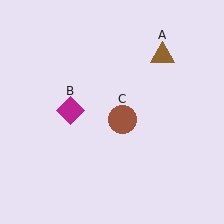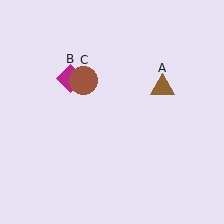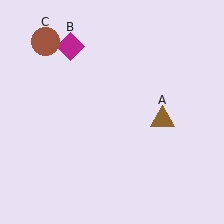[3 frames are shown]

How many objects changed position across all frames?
3 objects changed position: brown triangle (object A), magenta diamond (object B), brown circle (object C).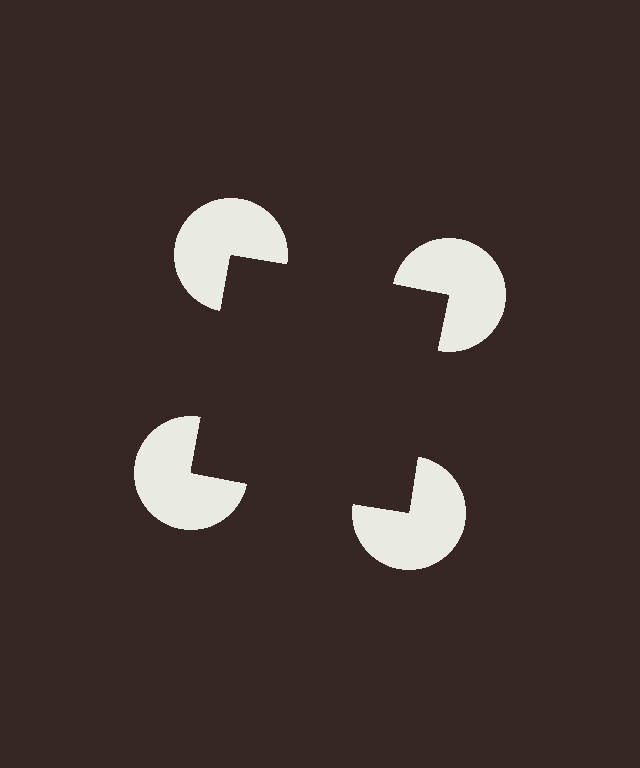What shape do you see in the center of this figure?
An illusory square — its edges are inferred from the aligned wedge cuts in the pac-man discs, not physically drawn.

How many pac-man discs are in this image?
There are 4 — one at each vertex of the illusory square.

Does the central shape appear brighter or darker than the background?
It typically appears slightly darker than the background, even though no actual brightness change is drawn.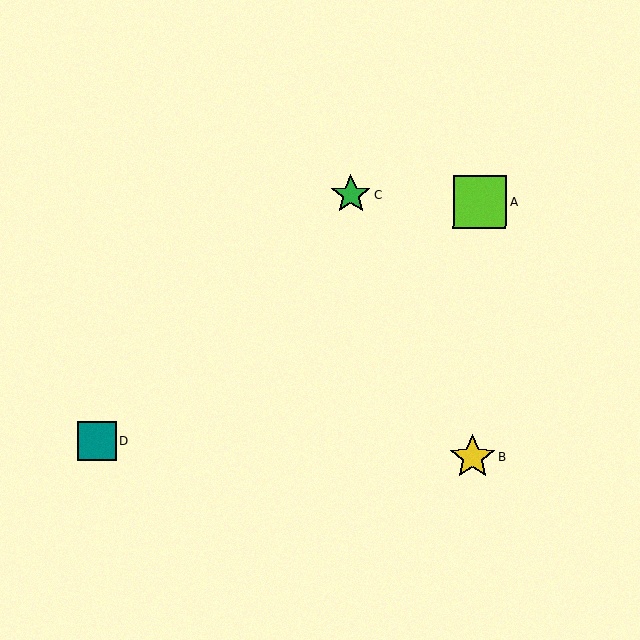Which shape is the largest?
The lime square (labeled A) is the largest.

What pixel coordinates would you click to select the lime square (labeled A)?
Click at (480, 202) to select the lime square A.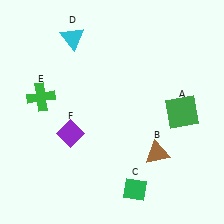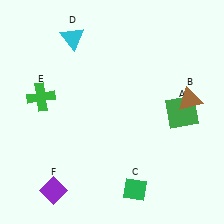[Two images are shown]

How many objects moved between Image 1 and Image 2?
2 objects moved between the two images.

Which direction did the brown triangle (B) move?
The brown triangle (B) moved up.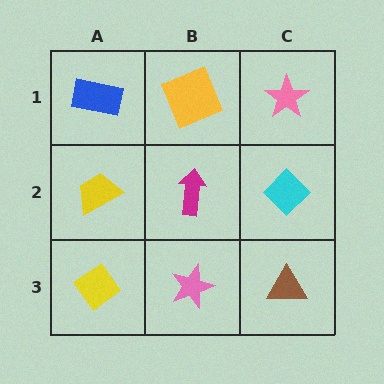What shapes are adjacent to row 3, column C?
A cyan diamond (row 2, column C), a pink star (row 3, column B).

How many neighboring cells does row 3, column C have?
2.